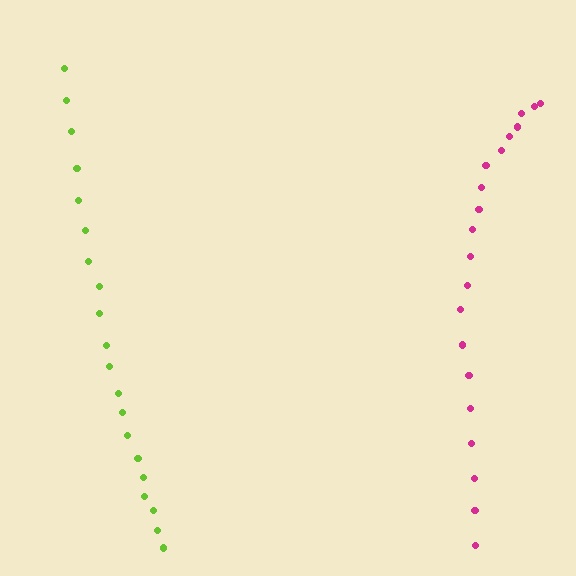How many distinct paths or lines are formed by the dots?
There are 2 distinct paths.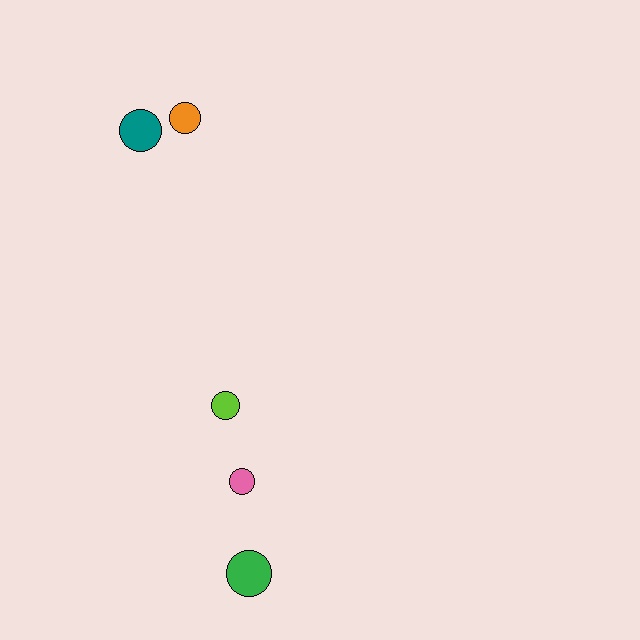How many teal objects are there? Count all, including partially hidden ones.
There is 1 teal object.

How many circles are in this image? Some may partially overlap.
There are 5 circles.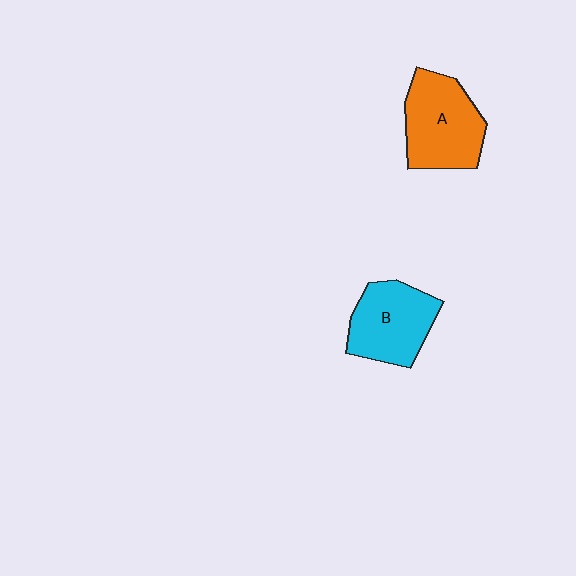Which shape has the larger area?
Shape A (orange).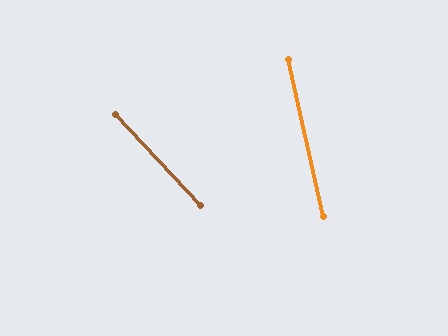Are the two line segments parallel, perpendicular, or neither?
Neither parallel nor perpendicular — they differ by about 30°.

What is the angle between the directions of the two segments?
Approximately 30 degrees.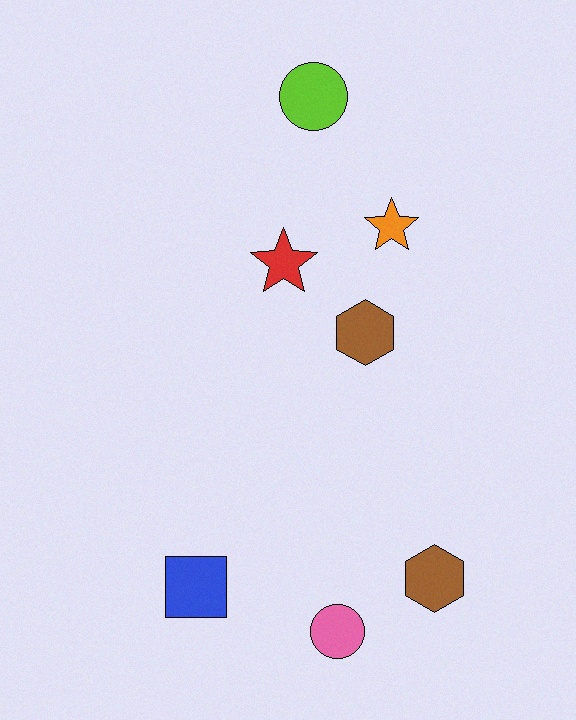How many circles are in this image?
There are 2 circles.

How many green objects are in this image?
There are no green objects.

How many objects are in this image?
There are 7 objects.